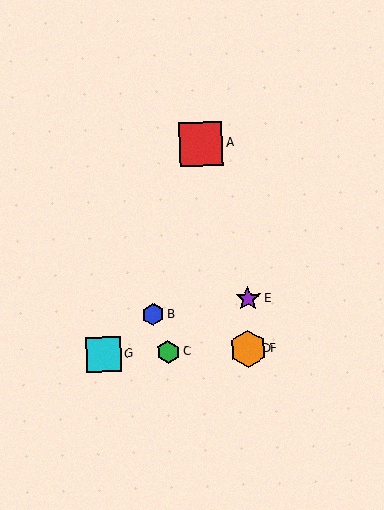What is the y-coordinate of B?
Object B is at y≈314.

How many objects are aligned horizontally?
4 objects (C, D, F, G) are aligned horizontally.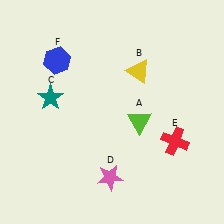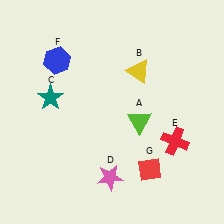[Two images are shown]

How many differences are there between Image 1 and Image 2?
There is 1 difference between the two images.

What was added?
A red diamond (G) was added in Image 2.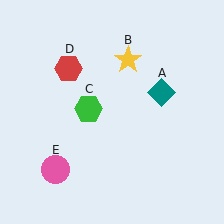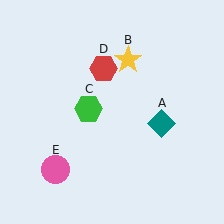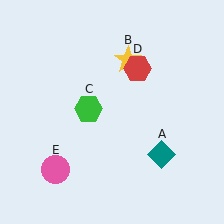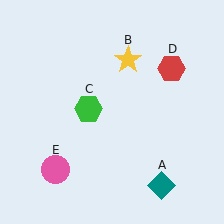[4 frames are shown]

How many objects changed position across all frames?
2 objects changed position: teal diamond (object A), red hexagon (object D).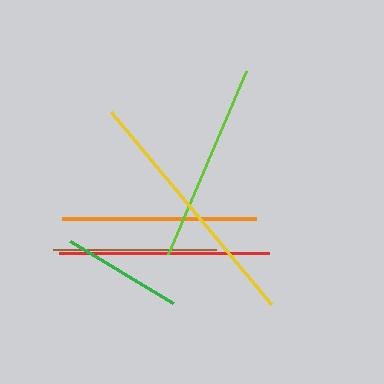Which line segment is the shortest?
The green line is the shortest at approximately 120 pixels.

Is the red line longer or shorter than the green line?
The red line is longer than the green line.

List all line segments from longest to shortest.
From longest to shortest: yellow, red, lime, orange, brown, green.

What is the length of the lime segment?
The lime segment is approximately 199 pixels long.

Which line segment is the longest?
The yellow line is the longest at approximately 250 pixels.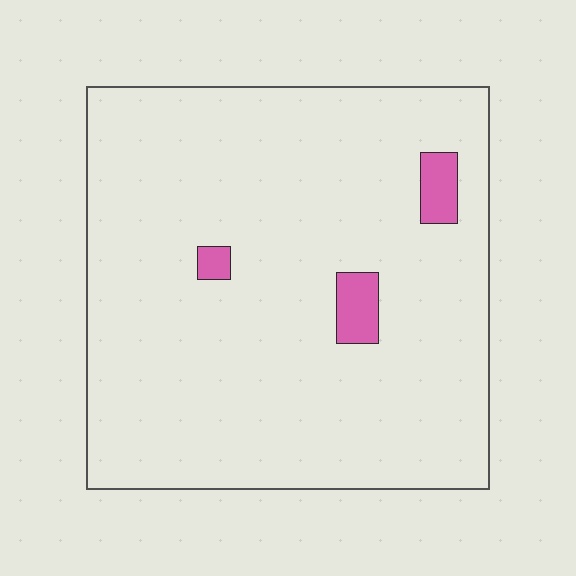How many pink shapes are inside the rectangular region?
3.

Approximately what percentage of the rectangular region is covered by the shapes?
Approximately 5%.